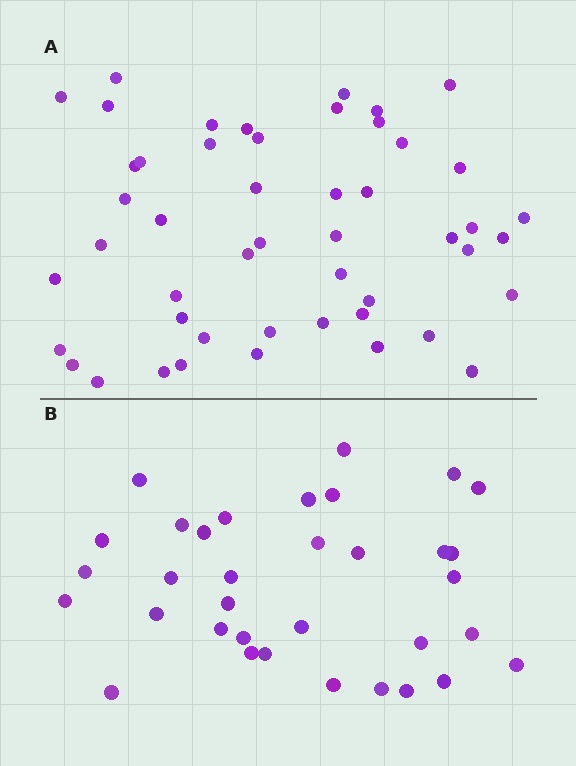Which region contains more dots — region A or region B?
Region A (the top region) has more dots.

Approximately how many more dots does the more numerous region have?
Region A has approximately 15 more dots than region B.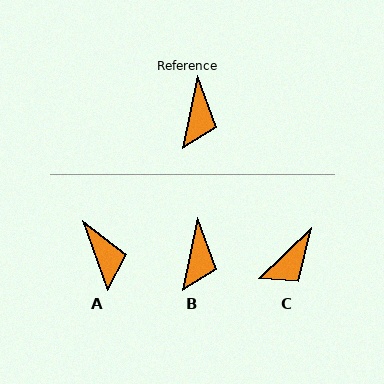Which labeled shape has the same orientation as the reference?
B.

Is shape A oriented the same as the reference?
No, it is off by about 31 degrees.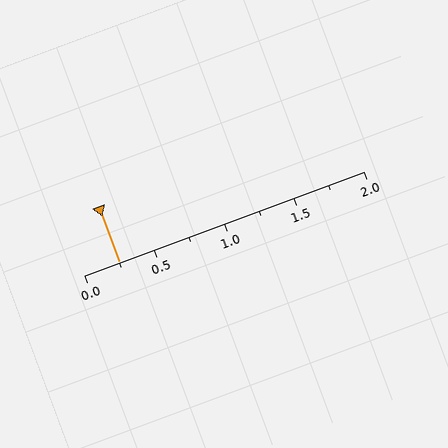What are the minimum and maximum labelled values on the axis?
The axis runs from 0.0 to 2.0.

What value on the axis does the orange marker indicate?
The marker indicates approximately 0.25.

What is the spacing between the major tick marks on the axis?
The major ticks are spaced 0.5 apart.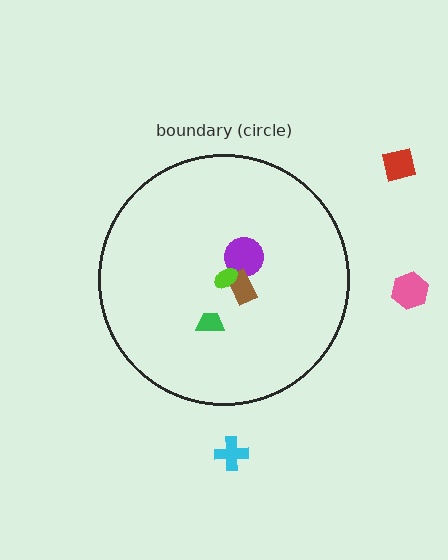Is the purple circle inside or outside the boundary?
Inside.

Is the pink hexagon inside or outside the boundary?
Outside.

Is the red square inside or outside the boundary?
Outside.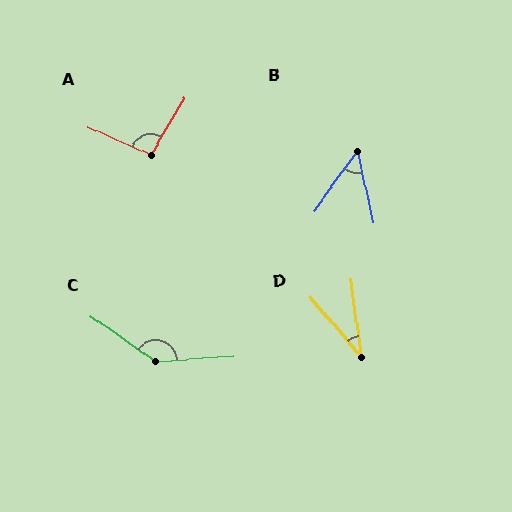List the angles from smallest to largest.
D (32°), B (48°), A (96°), C (140°).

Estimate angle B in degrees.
Approximately 48 degrees.